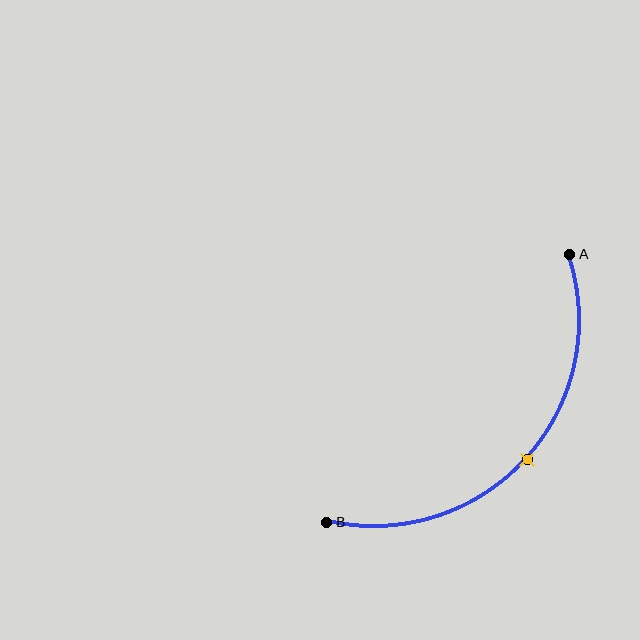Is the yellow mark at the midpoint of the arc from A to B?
Yes. The yellow mark lies on the arc at equal arc-length from both A and B — it is the arc midpoint.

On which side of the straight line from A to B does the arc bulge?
The arc bulges below and to the right of the straight line connecting A and B.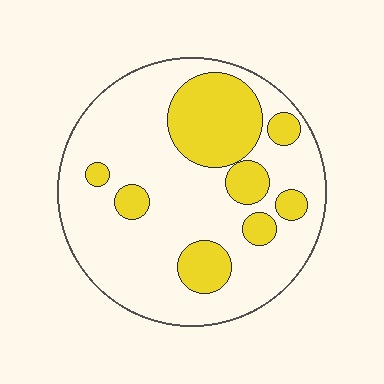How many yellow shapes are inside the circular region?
8.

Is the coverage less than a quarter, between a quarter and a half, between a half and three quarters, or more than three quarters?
Between a quarter and a half.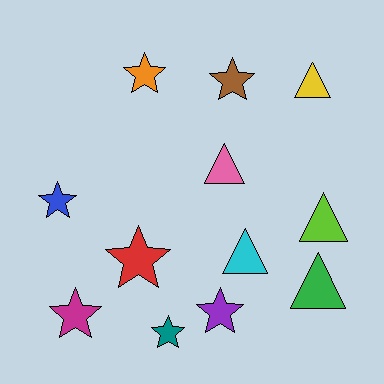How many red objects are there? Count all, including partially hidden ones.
There is 1 red object.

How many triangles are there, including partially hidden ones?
There are 5 triangles.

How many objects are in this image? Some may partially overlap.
There are 12 objects.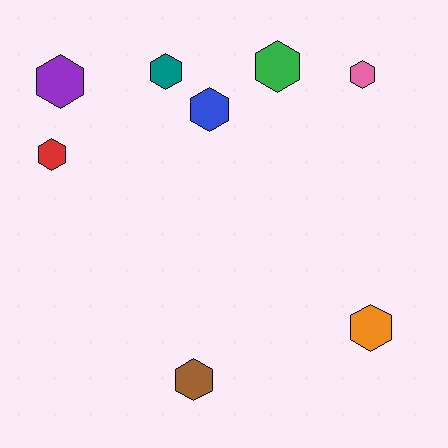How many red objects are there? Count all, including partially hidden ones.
There is 1 red object.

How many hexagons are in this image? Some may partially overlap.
There are 8 hexagons.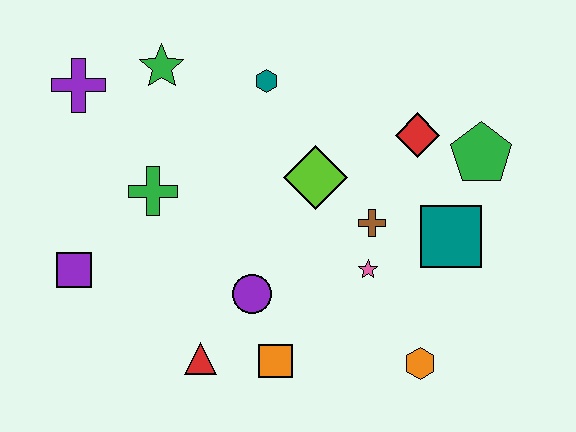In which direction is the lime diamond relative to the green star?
The lime diamond is to the right of the green star.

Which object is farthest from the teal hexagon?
The orange hexagon is farthest from the teal hexagon.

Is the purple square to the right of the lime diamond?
No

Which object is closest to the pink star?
The brown cross is closest to the pink star.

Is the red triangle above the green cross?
No